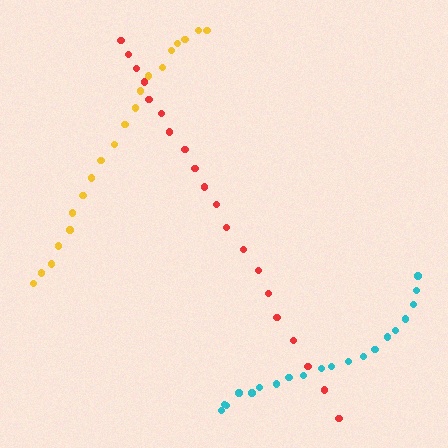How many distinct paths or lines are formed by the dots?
There are 3 distinct paths.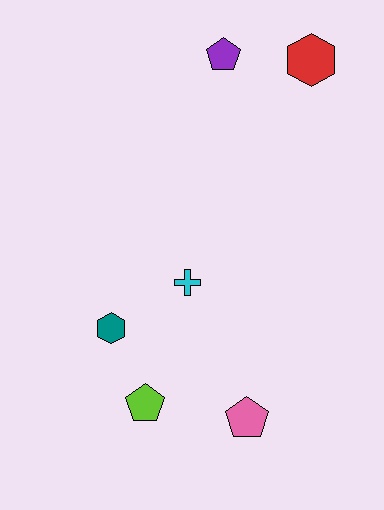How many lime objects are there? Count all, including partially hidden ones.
There is 1 lime object.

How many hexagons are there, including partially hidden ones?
There are 2 hexagons.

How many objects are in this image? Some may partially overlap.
There are 6 objects.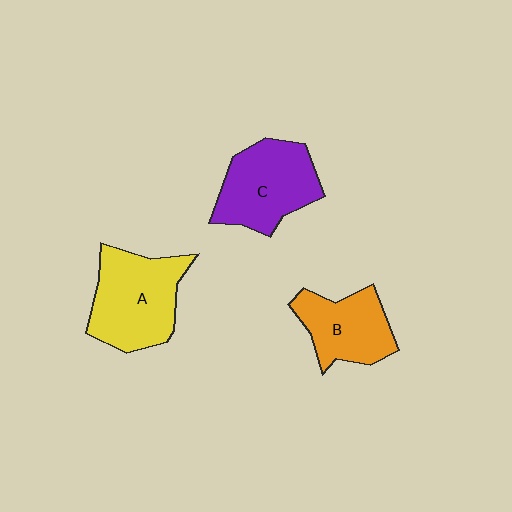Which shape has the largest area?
Shape A (yellow).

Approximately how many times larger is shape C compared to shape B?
Approximately 1.2 times.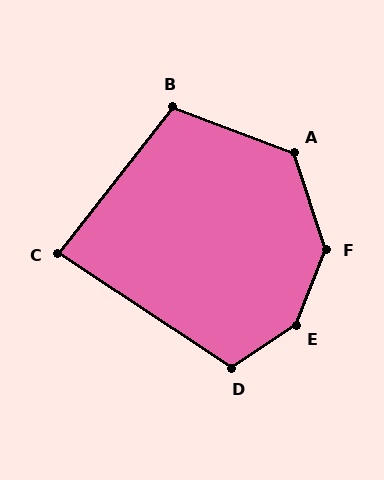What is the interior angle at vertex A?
Approximately 129 degrees (obtuse).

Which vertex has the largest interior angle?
E, at approximately 146 degrees.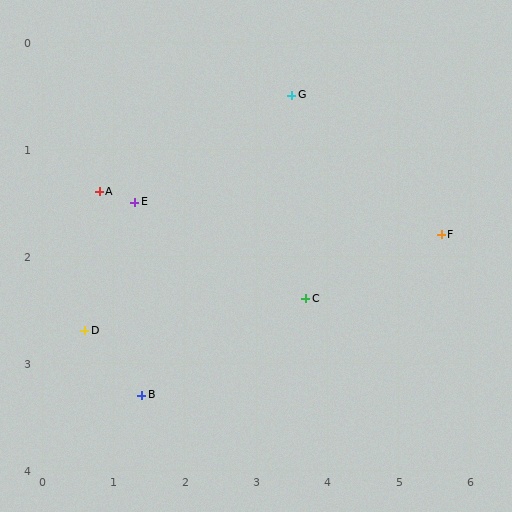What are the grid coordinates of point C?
Point C is at approximately (3.7, 2.4).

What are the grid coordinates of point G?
Point G is at approximately (3.5, 0.5).